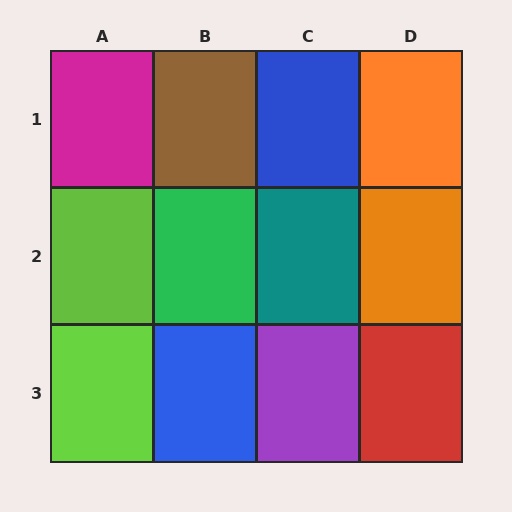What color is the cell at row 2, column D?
Orange.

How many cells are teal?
1 cell is teal.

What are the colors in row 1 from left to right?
Magenta, brown, blue, orange.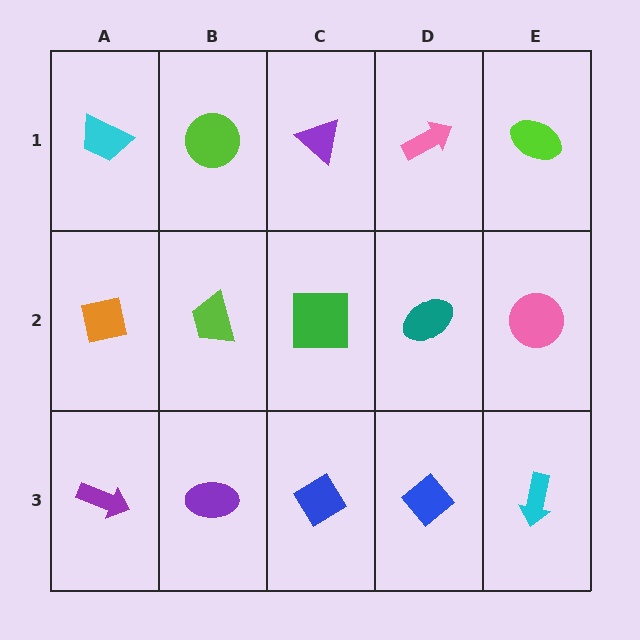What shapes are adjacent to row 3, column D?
A teal ellipse (row 2, column D), a blue diamond (row 3, column C), a cyan arrow (row 3, column E).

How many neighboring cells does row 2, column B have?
4.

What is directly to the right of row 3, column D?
A cyan arrow.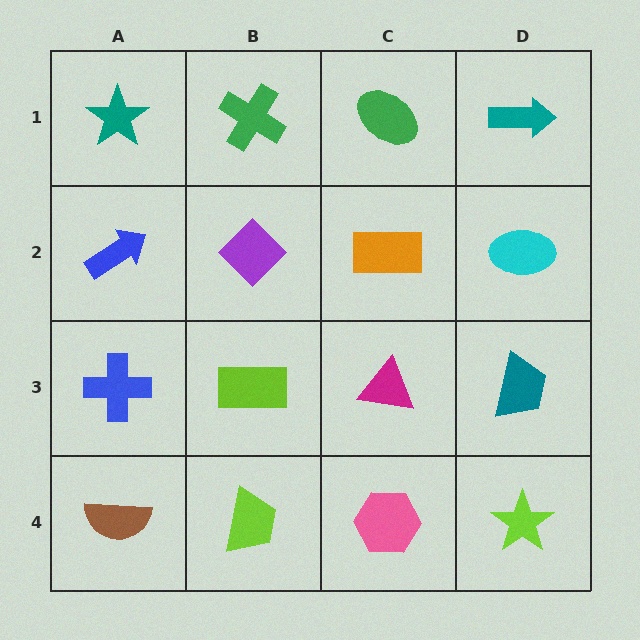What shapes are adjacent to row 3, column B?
A purple diamond (row 2, column B), a lime trapezoid (row 4, column B), a blue cross (row 3, column A), a magenta triangle (row 3, column C).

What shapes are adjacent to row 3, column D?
A cyan ellipse (row 2, column D), a lime star (row 4, column D), a magenta triangle (row 3, column C).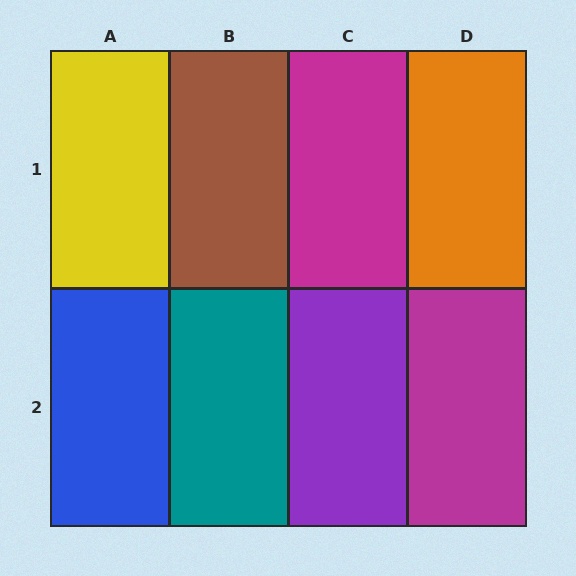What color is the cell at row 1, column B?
Brown.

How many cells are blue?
1 cell is blue.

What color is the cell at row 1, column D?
Orange.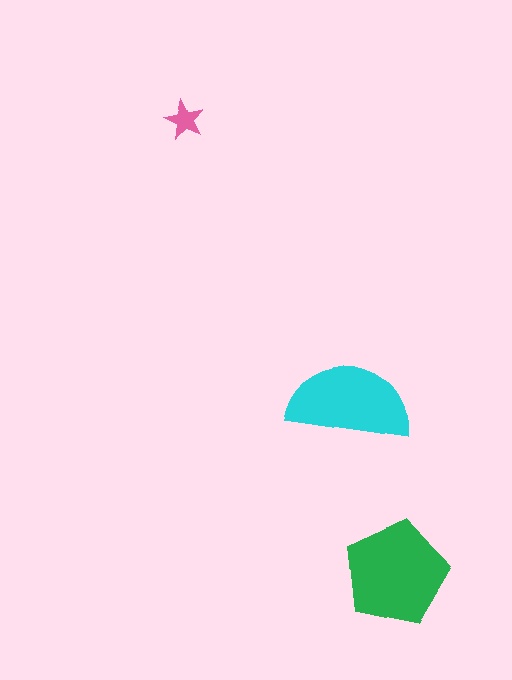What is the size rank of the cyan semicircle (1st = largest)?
2nd.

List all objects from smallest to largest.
The pink star, the cyan semicircle, the green pentagon.